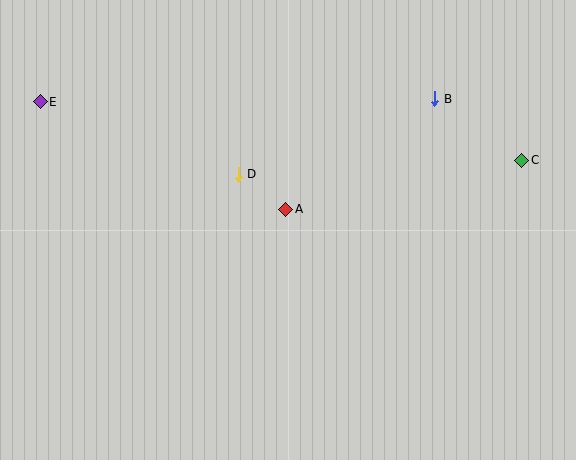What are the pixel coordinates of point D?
Point D is at (238, 174).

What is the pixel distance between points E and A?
The distance between E and A is 268 pixels.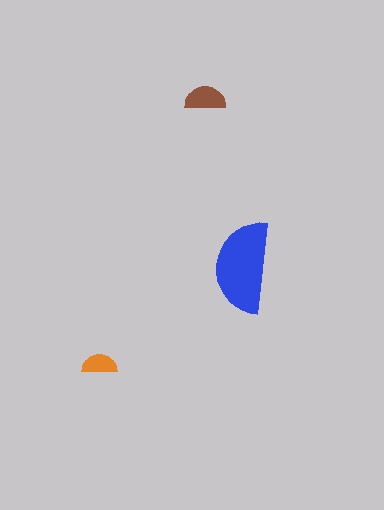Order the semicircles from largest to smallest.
the blue one, the brown one, the orange one.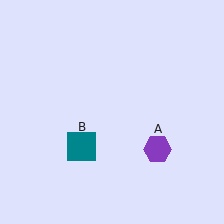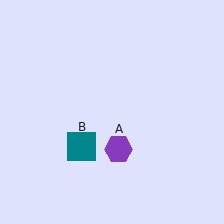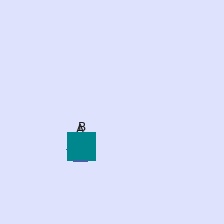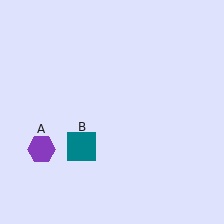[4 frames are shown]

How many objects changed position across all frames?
1 object changed position: purple hexagon (object A).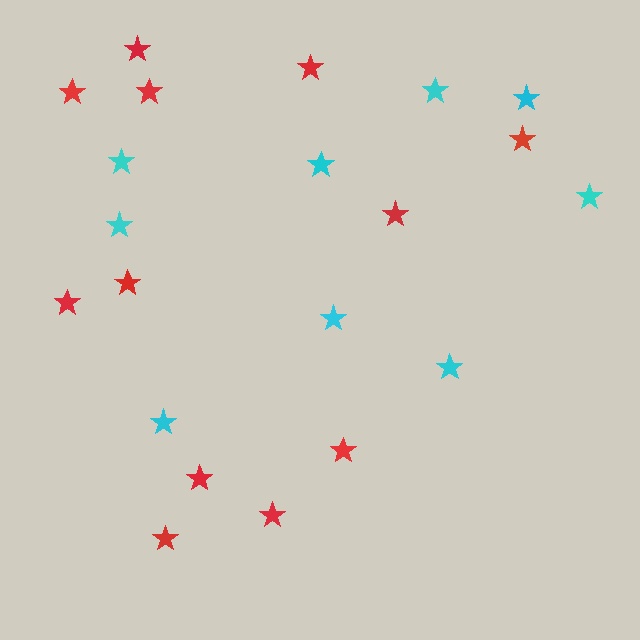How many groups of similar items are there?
There are 2 groups: one group of red stars (12) and one group of cyan stars (9).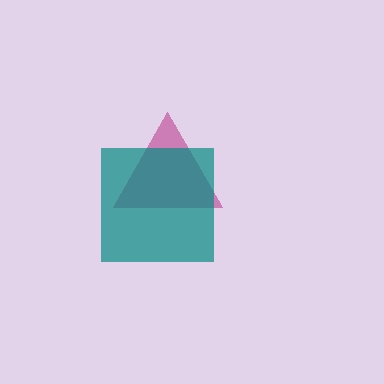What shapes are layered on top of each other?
The layered shapes are: a magenta triangle, a teal square.